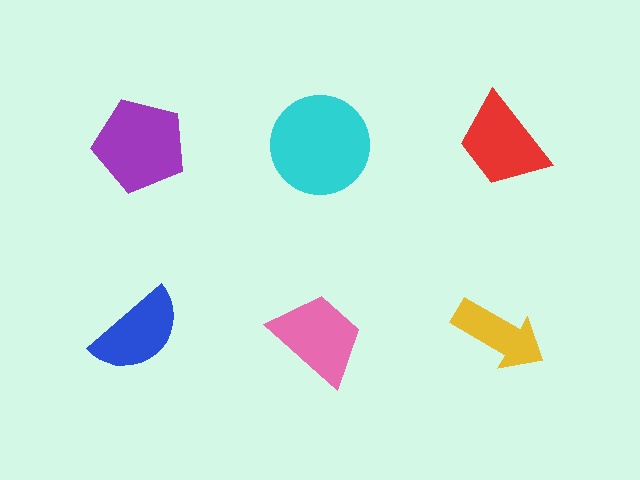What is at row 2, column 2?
A pink trapezoid.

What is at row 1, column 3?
A red trapezoid.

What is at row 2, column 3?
A yellow arrow.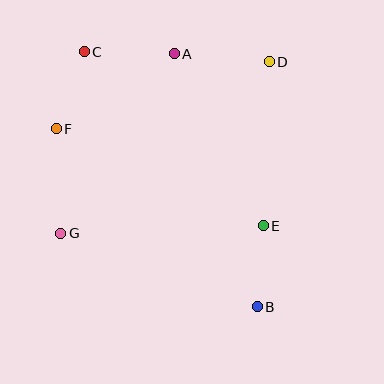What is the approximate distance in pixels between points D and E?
The distance between D and E is approximately 164 pixels.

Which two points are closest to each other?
Points B and E are closest to each other.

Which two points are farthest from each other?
Points B and C are farthest from each other.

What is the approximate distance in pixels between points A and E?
The distance between A and E is approximately 193 pixels.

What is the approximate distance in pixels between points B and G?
The distance between B and G is approximately 210 pixels.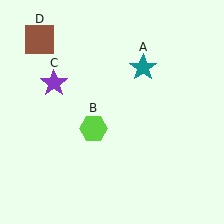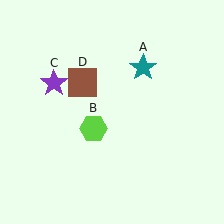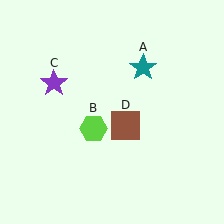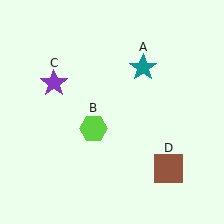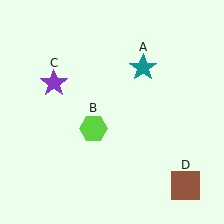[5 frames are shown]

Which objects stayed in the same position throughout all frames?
Teal star (object A) and lime hexagon (object B) and purple star (object C) remained stationary.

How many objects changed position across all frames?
1 object changed position: brown square (object D).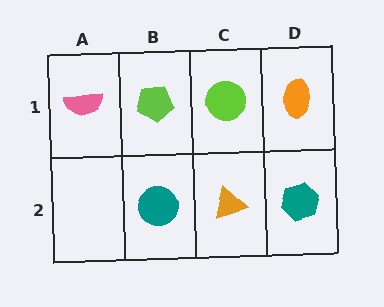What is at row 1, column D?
An orange ellipse.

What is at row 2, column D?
A teal hexagon.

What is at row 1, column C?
A lime circle.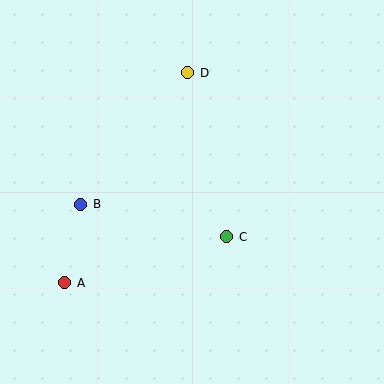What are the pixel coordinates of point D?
Point D is at (188, 73).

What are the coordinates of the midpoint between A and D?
The midpoint between A and D is at (126, 178).